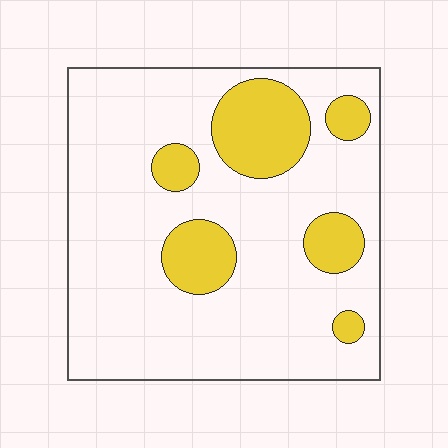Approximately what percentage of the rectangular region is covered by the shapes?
Approximately 20%.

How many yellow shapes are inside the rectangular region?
6.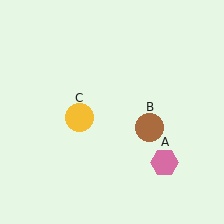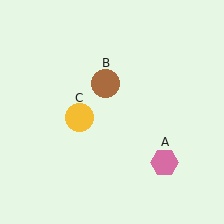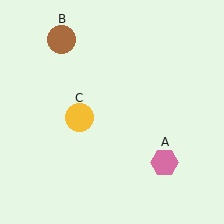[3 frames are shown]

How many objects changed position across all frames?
1 object changed position: brown circle (object B).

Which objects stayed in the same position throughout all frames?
Pink hexagon (object A) and yellow circle (object C) remained stationary.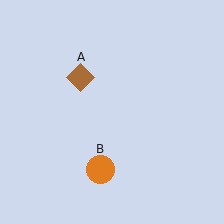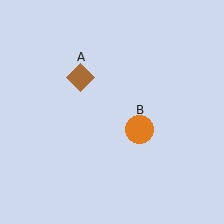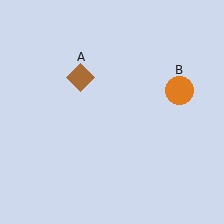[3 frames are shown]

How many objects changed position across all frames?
1 object changed position: orange circle (object B).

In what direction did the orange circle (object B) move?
The orange circle (object B) moved up and to the right.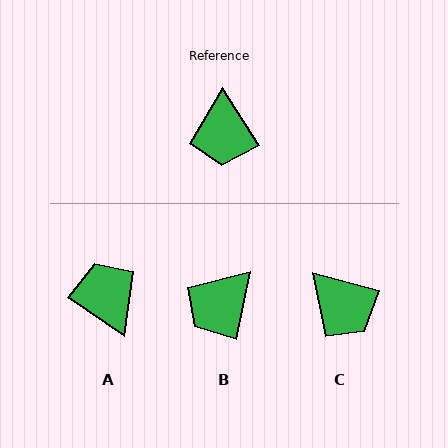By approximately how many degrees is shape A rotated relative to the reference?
Approximately 156 degrees clockwise.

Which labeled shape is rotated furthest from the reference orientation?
A, about 156 degrees away.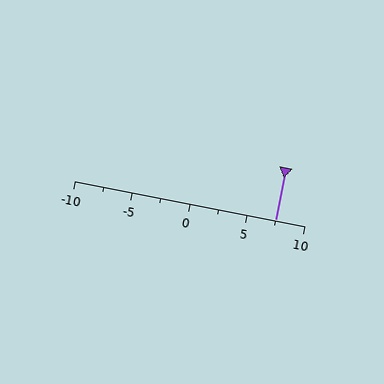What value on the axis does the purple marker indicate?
The marker indicates approximately 7.5.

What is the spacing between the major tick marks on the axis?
The major ticks are spaced 5 apart.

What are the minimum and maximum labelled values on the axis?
The axis runs from -10 to 10.